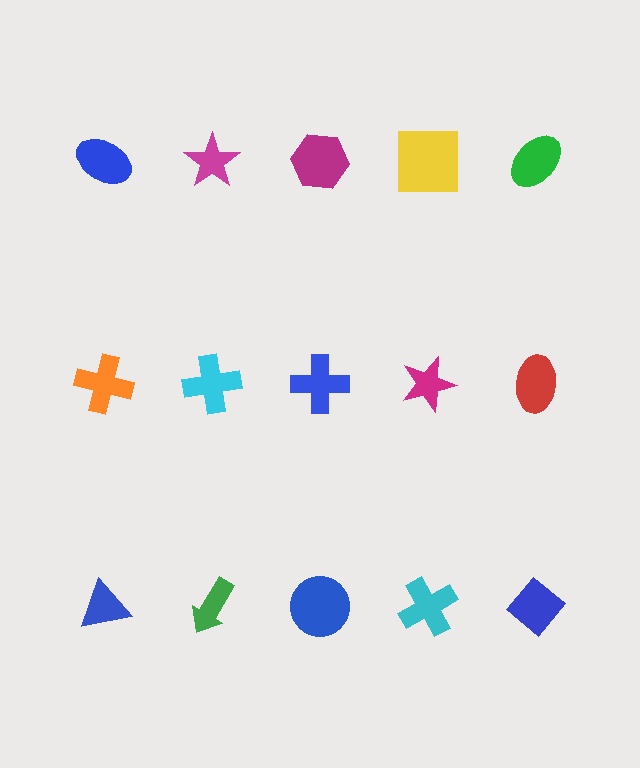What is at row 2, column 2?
A cyan cross.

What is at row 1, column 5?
A green ellipse.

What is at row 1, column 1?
A blue ellipse.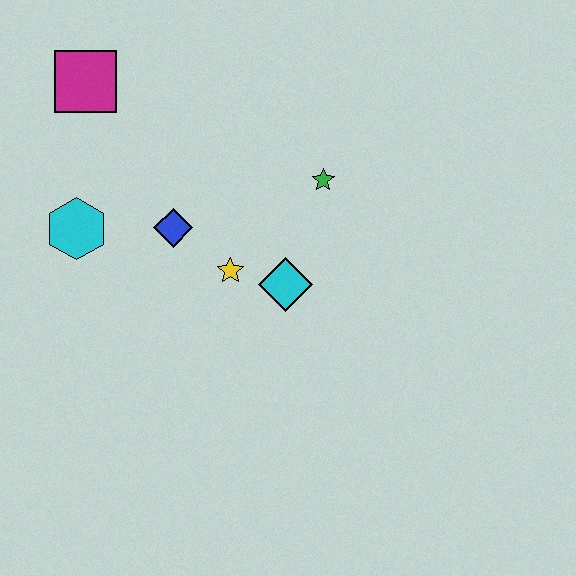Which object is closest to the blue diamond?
The yellow star is closest to the blue diamond.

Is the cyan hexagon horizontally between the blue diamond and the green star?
No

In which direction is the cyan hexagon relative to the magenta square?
The cyan hexagon is below the magenta square.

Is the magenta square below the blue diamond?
No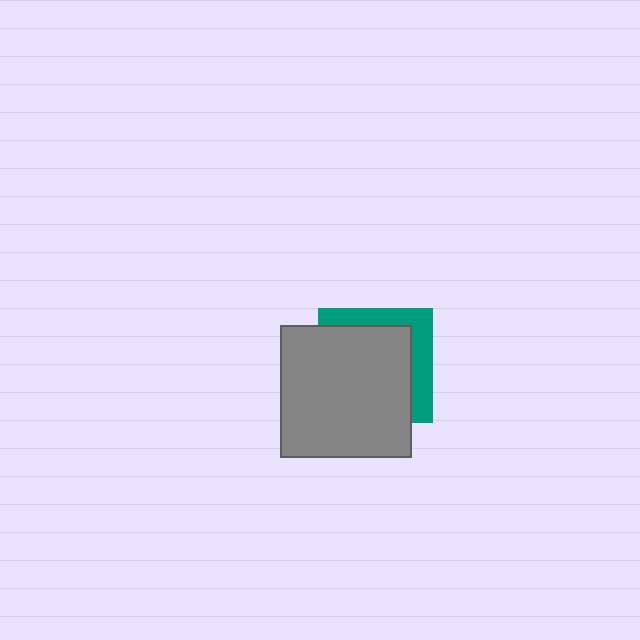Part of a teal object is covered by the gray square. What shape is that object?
It is a square.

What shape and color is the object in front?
The object in front is a gray square.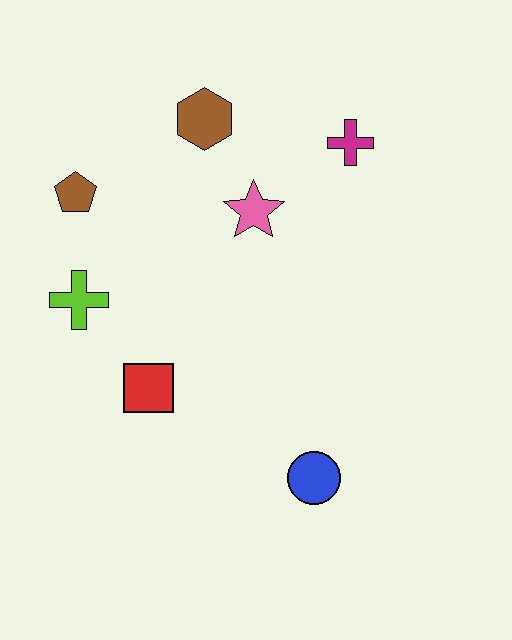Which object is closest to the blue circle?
The red square is closest to the blue circle.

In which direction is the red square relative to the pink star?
The red square is below the pink star.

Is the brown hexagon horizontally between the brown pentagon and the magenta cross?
Yes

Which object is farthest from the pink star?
The blue circle is farthest from the pink star.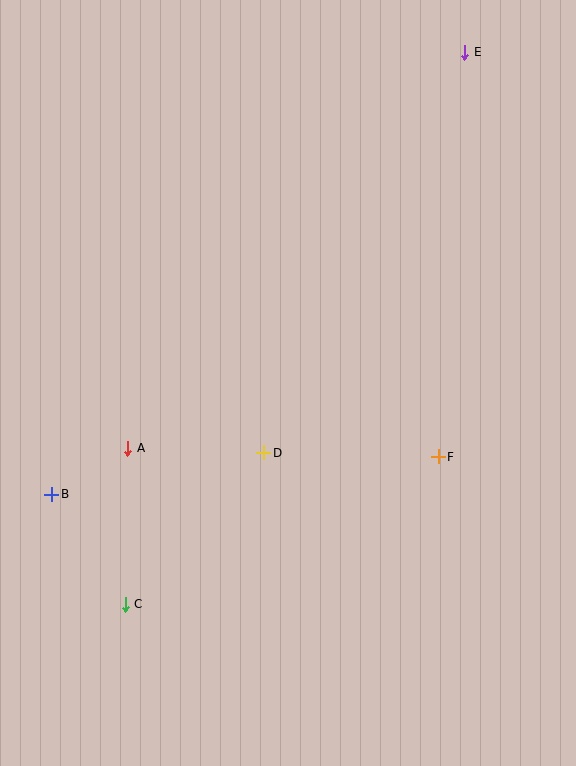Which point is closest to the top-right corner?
Point E is closest to the top-right corner.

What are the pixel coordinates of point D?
Point D is at (264, 453).